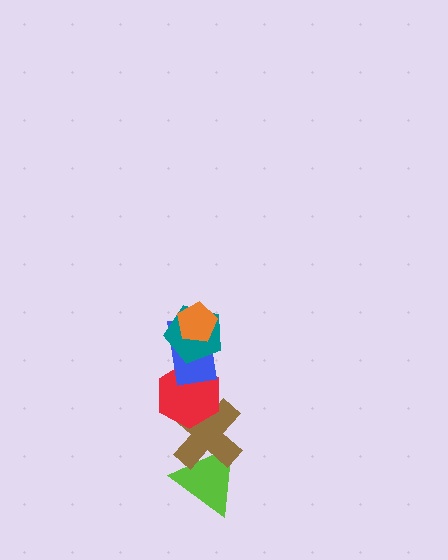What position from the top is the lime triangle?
The lime triangle is 6th from the top.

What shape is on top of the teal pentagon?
The orange pentagon is on top of the teal pentagon.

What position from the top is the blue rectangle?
The blue rectangle is 3rd from the top.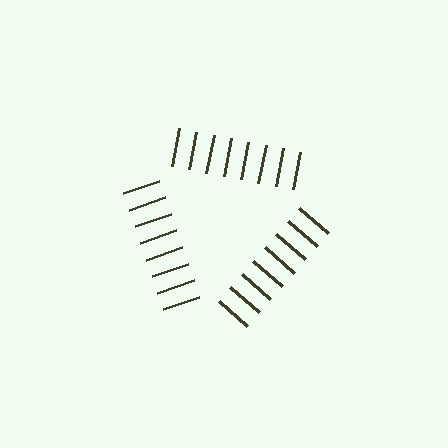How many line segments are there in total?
24 — 8 along each of the 3 edges.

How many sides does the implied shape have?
3 sides — the line-ends trace a triangle.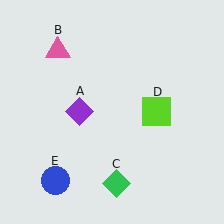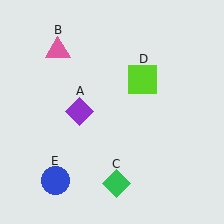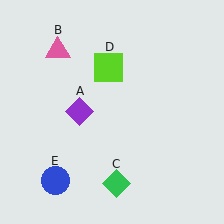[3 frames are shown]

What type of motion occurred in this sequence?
The lime square (object D) rotated counterclockwise around the center of the scene.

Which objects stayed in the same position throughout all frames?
Purple diamond (object A) and pink triangle (object B) and green diamond (object C) and blue circle (object E) remained stationary.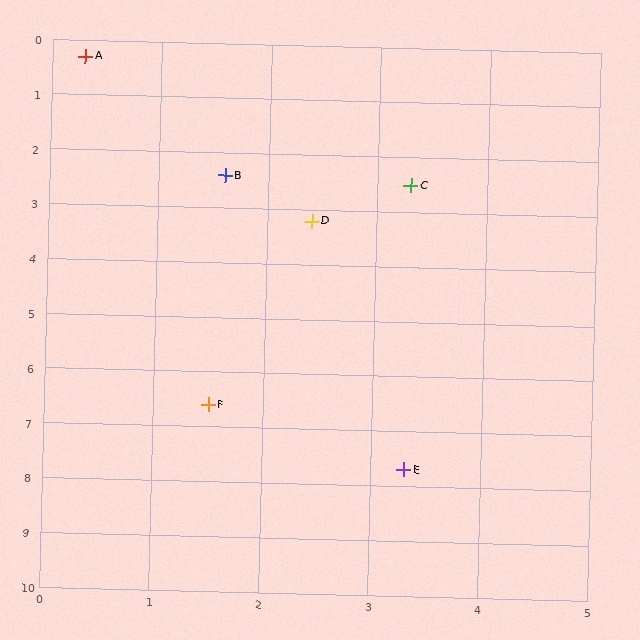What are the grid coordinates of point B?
Point B is at approximately (1.6, 2.4).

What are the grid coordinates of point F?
Point F is at approximately (1.5, 6.6).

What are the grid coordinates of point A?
Point A is at approximately (0.3, 0.3).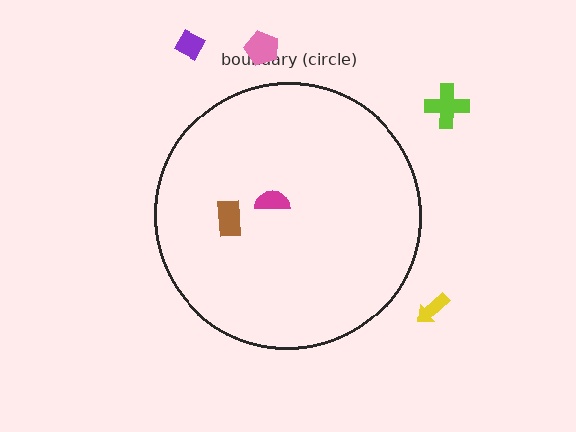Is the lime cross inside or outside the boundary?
Outside.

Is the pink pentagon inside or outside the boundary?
Outside.